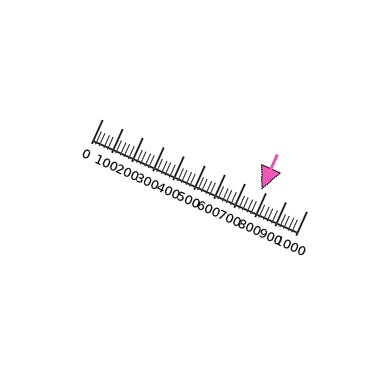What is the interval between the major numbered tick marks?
The major tick marks are spaced 100 units apart.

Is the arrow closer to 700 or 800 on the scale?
The arrow is closer to 800.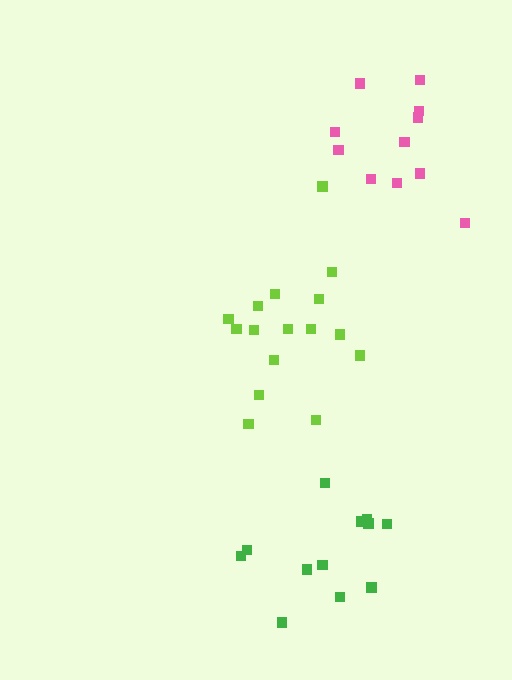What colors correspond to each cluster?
The clusters are colored: lime, green, pink.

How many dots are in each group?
Group 1: 16 dots, Group 2: 12 dots, Group 3: 11 dots (39 total).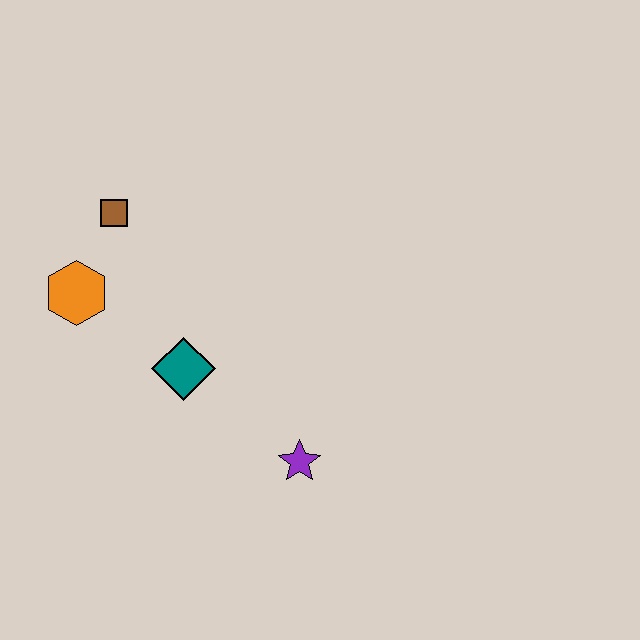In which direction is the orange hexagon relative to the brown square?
The orange hexagon is below the brown square.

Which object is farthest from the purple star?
The brown square is farthest from the purple star.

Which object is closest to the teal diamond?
The orange hexagon is closest to the teal diamond.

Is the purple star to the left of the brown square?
No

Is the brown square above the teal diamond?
Yes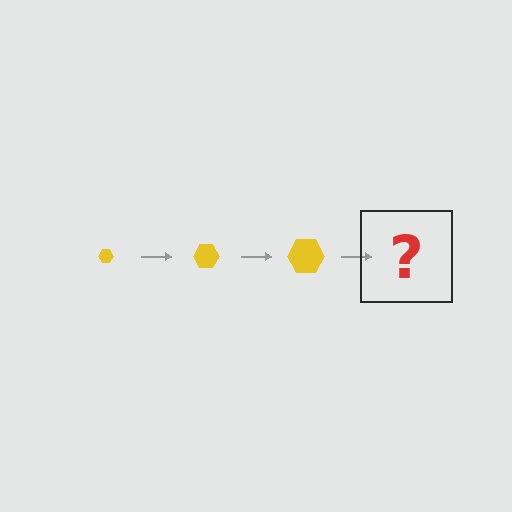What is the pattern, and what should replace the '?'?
The pattern is that the hexagon gets progressively larger each step. The '?' should be a yellow hexagon, larger than the previous one.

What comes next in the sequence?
The next element should be a yellow hexagon, larger than the previous one.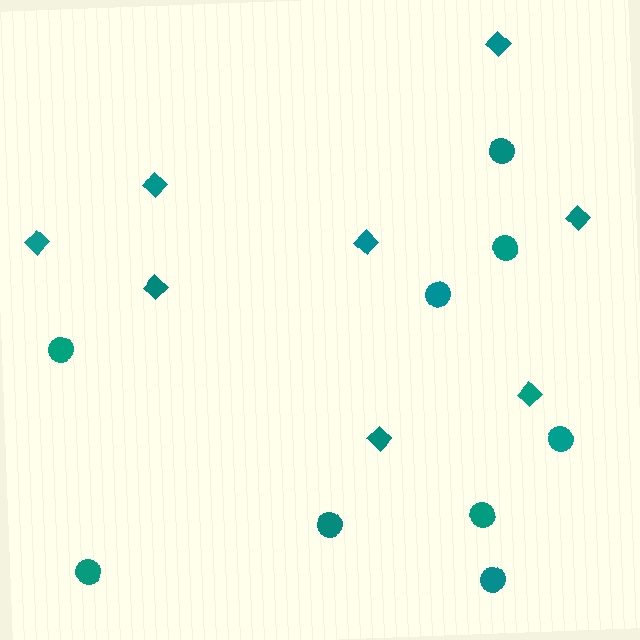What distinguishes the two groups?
There are 2 groups: one group of circles (9) and one group of diamonds (8).